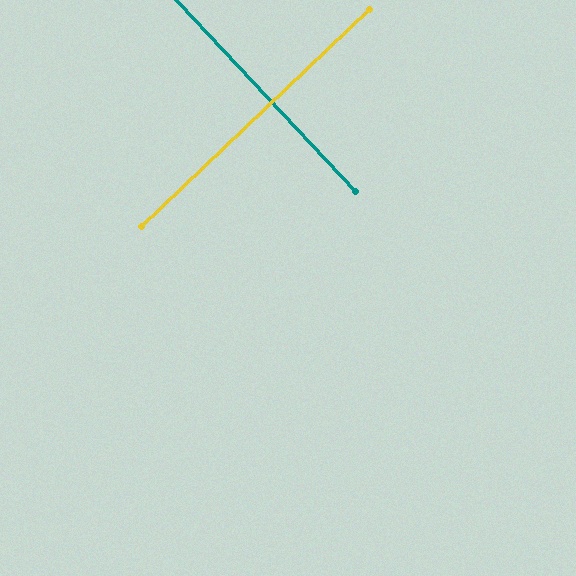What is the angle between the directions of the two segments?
Approximately 89 degrees.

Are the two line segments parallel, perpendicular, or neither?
Perpendicular — they meet at approximately 89°.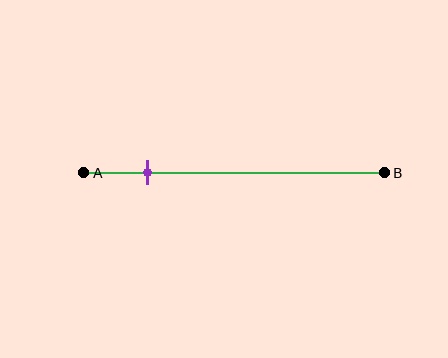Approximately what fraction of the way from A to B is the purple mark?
The purple mark is approximately 20% of the way from A to B.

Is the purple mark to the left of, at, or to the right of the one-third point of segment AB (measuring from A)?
The purple mark is to the left of the one-third point of segment AB.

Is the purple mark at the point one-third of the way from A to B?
No, the mark is at about 20% from A, not at the 33% one-third point.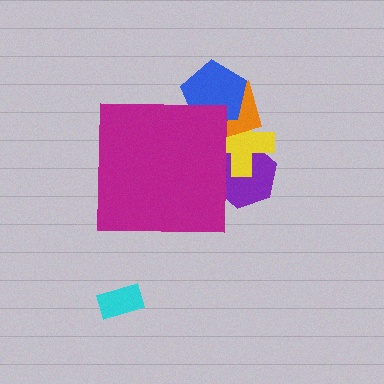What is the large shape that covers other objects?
A magenta square.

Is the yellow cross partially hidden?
Yes, the yellow cross is partially hidden behind the magenta square.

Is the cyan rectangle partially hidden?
No, the cyan rectangle is fully visible.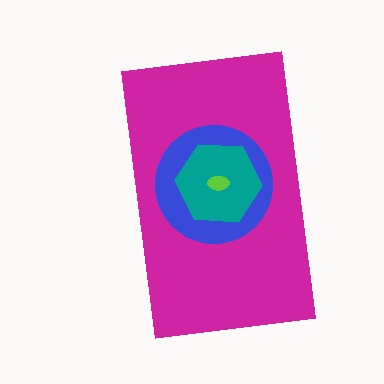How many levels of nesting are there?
4.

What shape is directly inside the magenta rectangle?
The blue circle.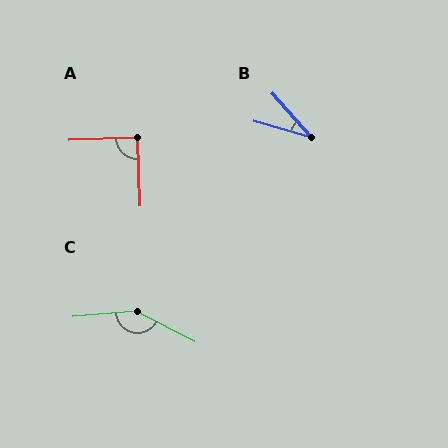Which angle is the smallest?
B, at approximately 32 degrees.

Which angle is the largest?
C, at approximately 148 degrees.